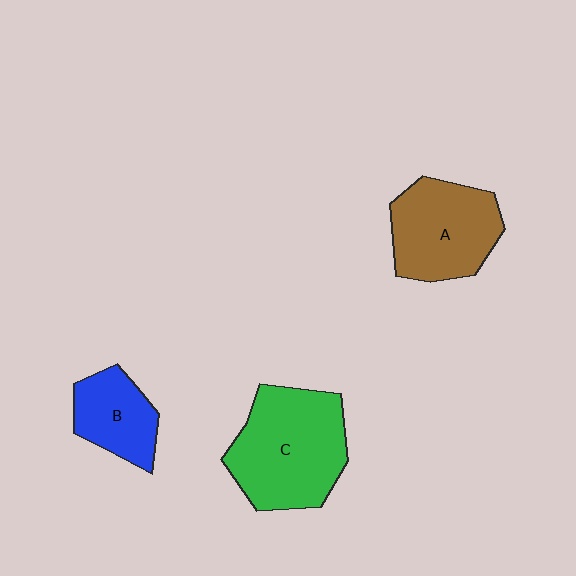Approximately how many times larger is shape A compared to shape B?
Approximately 1.6 times.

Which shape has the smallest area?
Shape B (blue).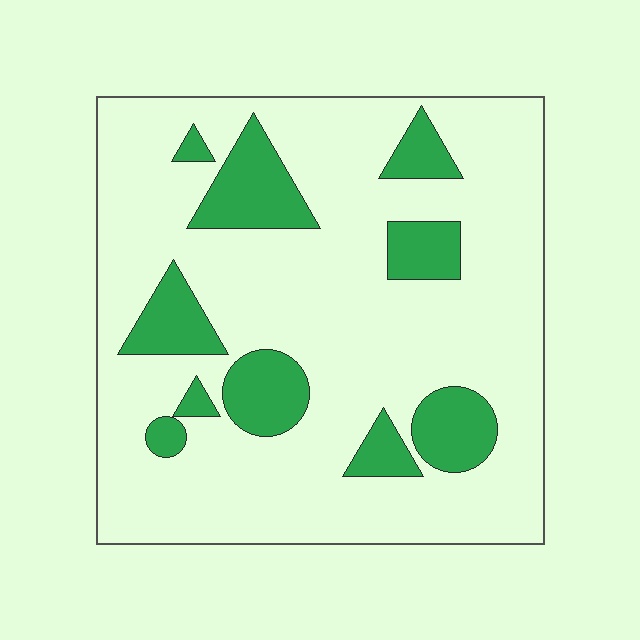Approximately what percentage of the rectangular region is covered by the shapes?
Approximately 20%.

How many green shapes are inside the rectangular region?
10.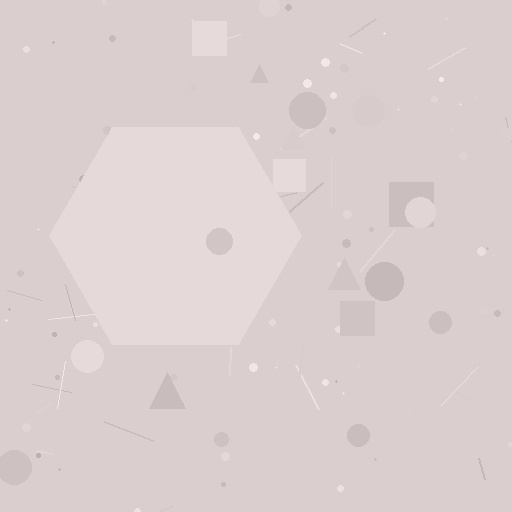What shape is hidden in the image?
A hexagon is hidden in the image.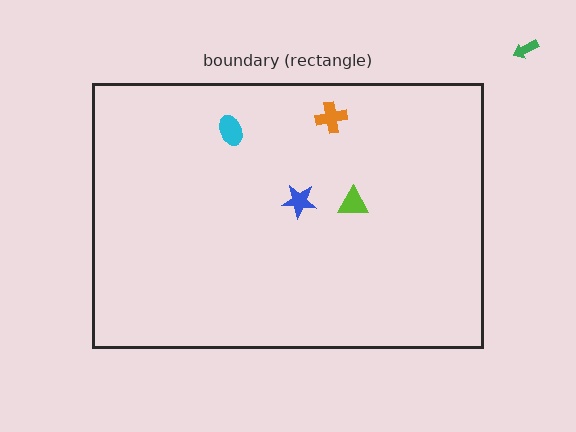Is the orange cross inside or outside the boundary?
Inside.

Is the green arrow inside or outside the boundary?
Outside.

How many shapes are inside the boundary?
4 inside, 1 outside.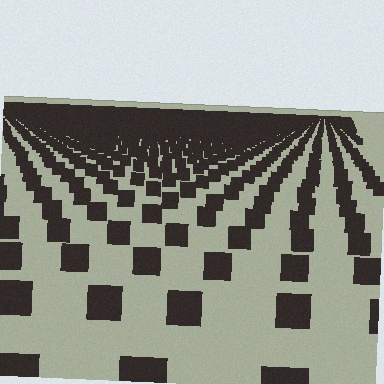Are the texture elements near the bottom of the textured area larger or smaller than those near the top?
Larger. Near the bottom, elements are closer to the viewer and appear at a bigger on-screen size.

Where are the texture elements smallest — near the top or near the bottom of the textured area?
Near the top.